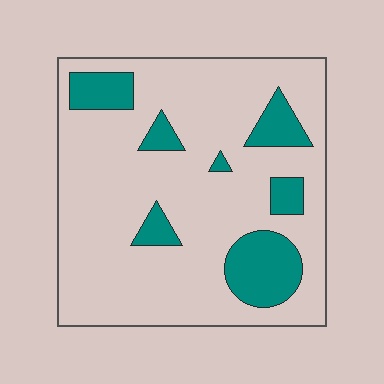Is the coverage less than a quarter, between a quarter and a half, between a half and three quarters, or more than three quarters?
Less than a quarter.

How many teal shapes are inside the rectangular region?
7.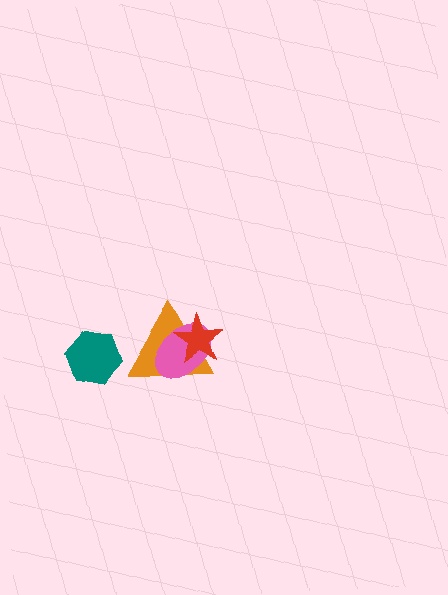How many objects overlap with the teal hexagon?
0 objects overlap with the teal hexagon.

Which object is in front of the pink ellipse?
The red star is in front of the pink ellipse.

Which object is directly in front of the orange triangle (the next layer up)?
The pink ellipse is directly in front of the orange triangle.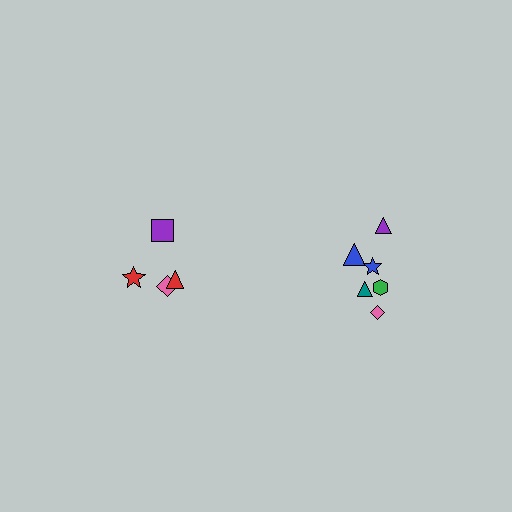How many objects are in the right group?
There are 6 objects.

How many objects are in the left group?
There are 4 objects.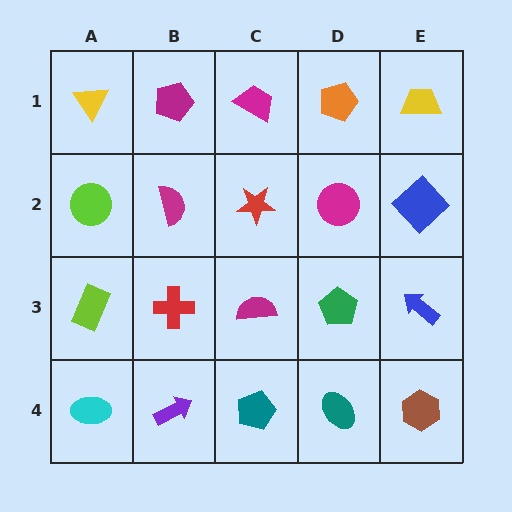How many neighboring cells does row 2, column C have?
4.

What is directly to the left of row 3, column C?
A red cross.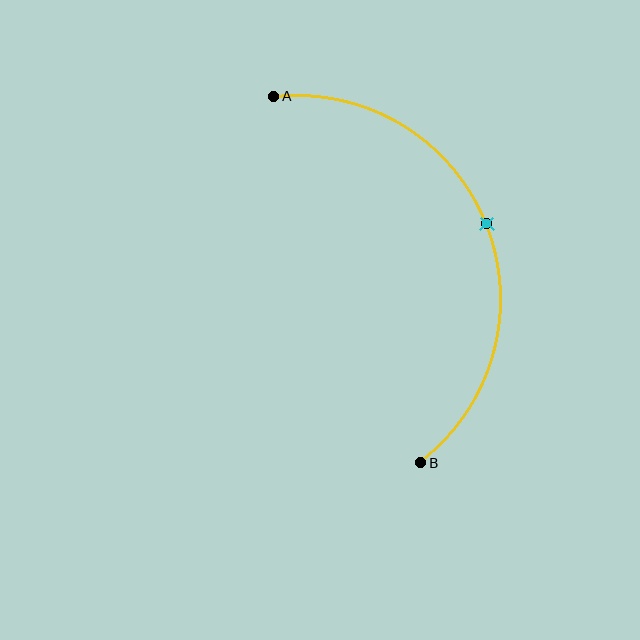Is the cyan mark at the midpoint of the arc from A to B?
Yes. The cyan mark lies on the arc at equal arc-length from both A and B — it is the arc midpoint.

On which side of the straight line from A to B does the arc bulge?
The arc bulges to the right of the straight line connecting A and B.